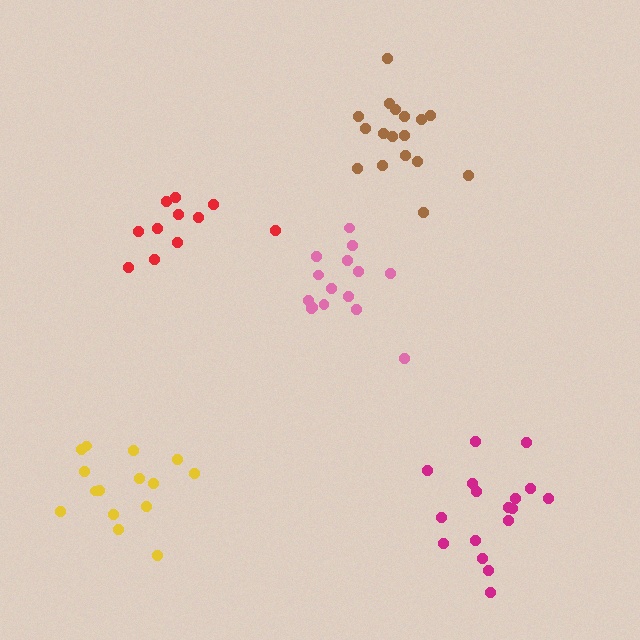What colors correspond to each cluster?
The clusters are colored: magenta, pink, red, yellow, brown.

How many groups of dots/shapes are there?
There are 5 groups.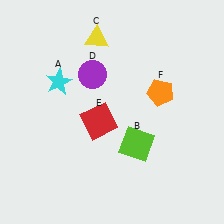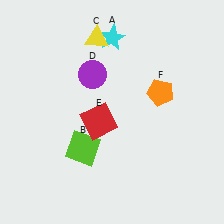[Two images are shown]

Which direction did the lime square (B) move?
The lime square (B) moved left.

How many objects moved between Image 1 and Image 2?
2 objects moved between the two images.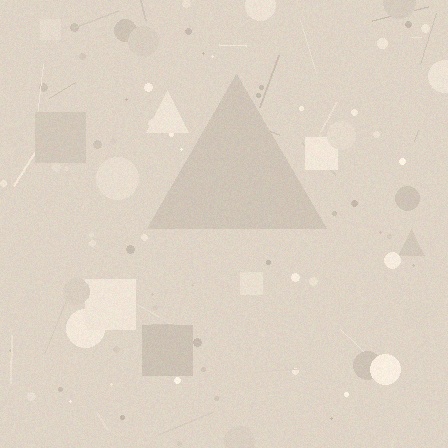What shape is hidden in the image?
A triangle is hidden in the image.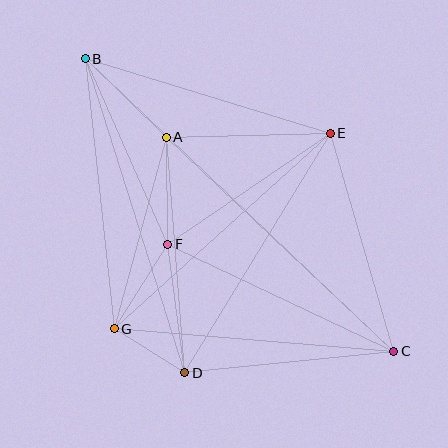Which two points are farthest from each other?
Points B and C are farthest from each other.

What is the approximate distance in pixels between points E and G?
The distance between E and G is approximately 291 pixels.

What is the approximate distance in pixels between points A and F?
The distance between A and F is approximately 107 pixels.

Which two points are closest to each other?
Points D and G are closest to each other.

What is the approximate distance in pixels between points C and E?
The distance between C and E is approximately 227 pixels.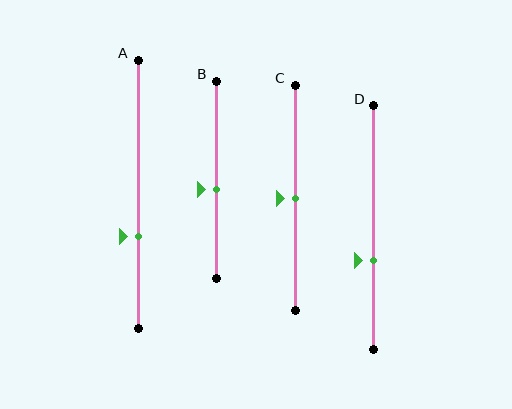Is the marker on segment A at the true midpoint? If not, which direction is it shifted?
No, the marker on segment A is shifted downward by about 16% of the segment length.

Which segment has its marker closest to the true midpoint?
Segment C has its marker closest to the true midpoint.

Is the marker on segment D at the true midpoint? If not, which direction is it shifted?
No, the marker on segment D is shifted downward by about 14% of the segment length.